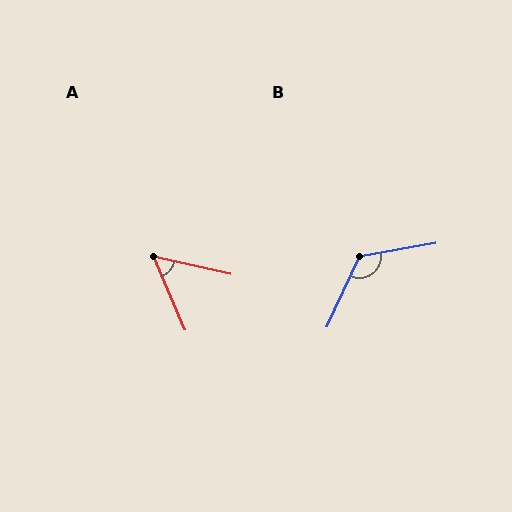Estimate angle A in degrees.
Approximately 54 degrees.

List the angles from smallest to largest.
A (54°), B (125°).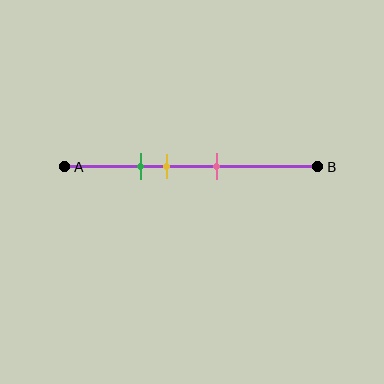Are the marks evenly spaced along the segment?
Yes, the marks are approximately evenly spaced.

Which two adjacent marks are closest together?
The green and yellow marks are the closest adjacent pair.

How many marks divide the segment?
There are 3 marks dividing the segment.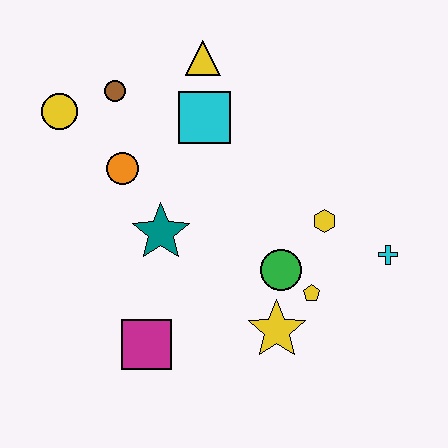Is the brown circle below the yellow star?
No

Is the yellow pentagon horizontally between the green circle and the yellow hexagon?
Yes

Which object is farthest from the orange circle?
The cyan cross is farthest from the orange circle.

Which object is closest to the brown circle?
The yellow circle is closest to the brown circle.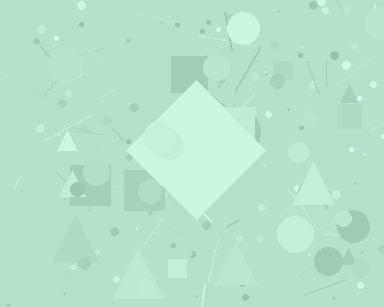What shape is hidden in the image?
A diamond is hidden in the image.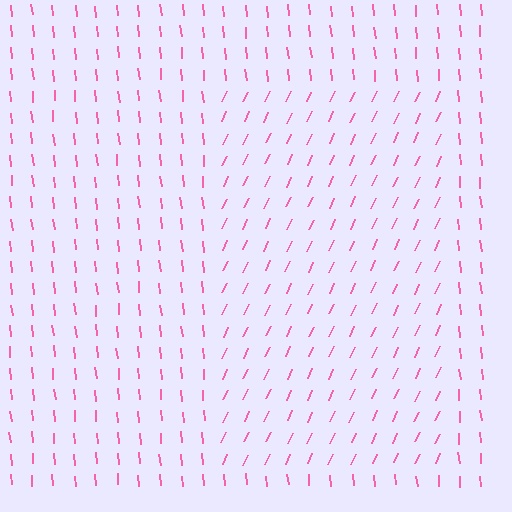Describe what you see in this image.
The image is filled with small pink line segments. A rectangle region in the image has lines oriented differently from the surrounding lines, creating a visible texture boundary.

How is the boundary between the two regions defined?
The boundary is defined purely by a change in line orientation (approximately 31 degrees difference). All lines are the same color and thickness.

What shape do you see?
I see a rectangle.